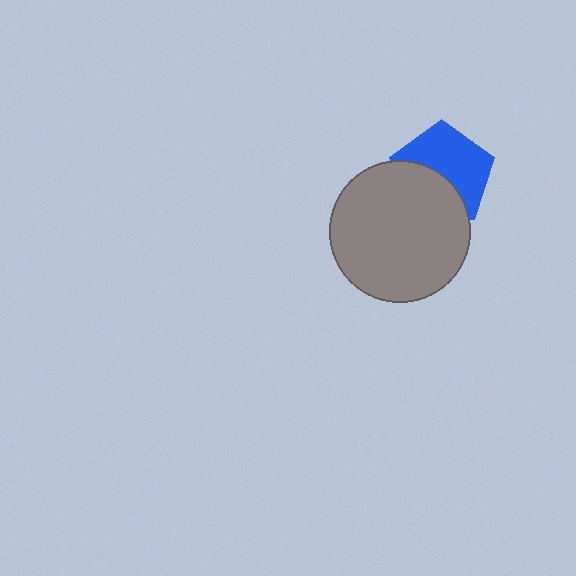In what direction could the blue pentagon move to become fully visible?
The blue pentagon could move up. That would shift it out from behind the gray circle entirely.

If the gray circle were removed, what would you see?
You would see the complete blue pentagon.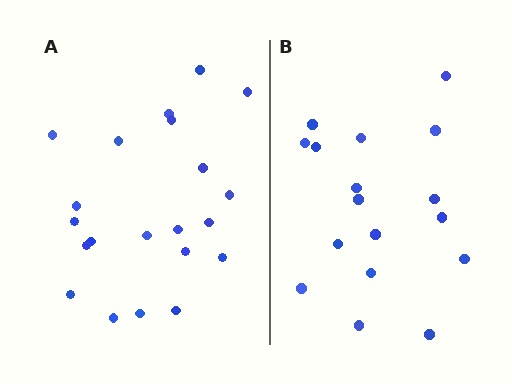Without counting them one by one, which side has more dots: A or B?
Region A (the left region) has more dots.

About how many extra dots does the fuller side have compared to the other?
Region A has about 4 more dots than region B.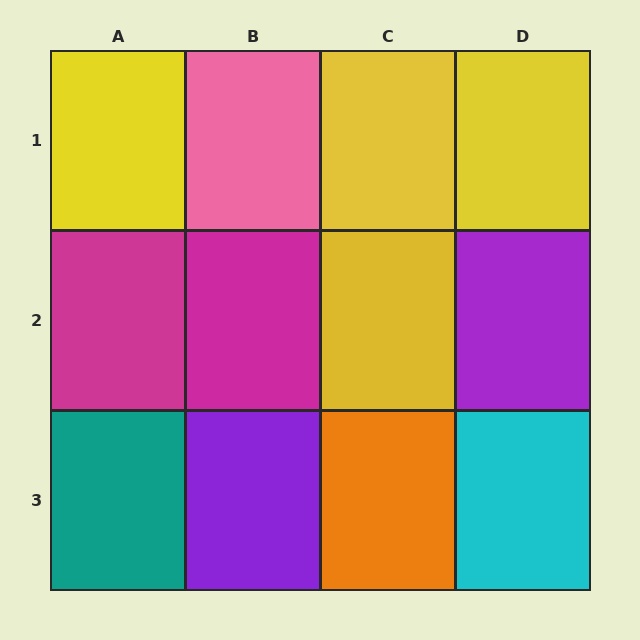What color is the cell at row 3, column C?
Orange.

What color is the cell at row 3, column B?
Purple.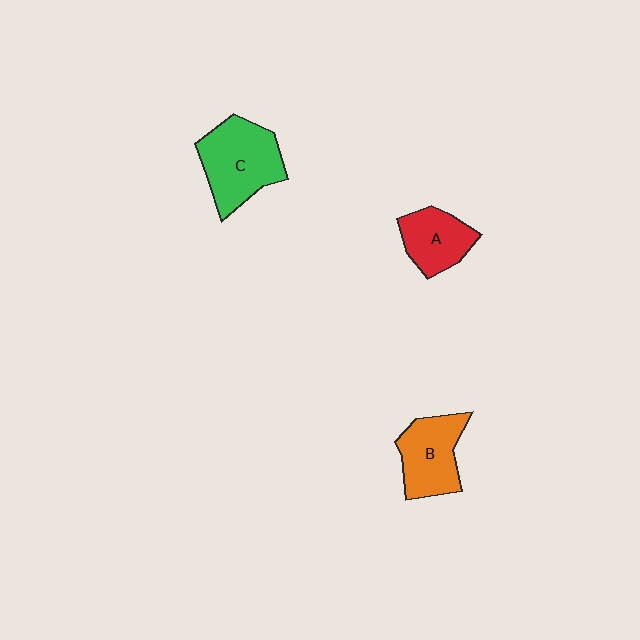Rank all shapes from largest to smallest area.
From largest to smallest: C (green), B (orange), A (red).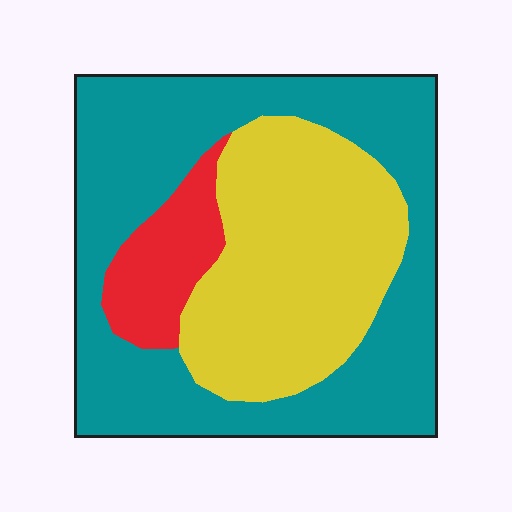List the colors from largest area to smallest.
From largest to smallest: teal, yellow, red.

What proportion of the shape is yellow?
Yellow takes up about one third (1/3) of the shape.